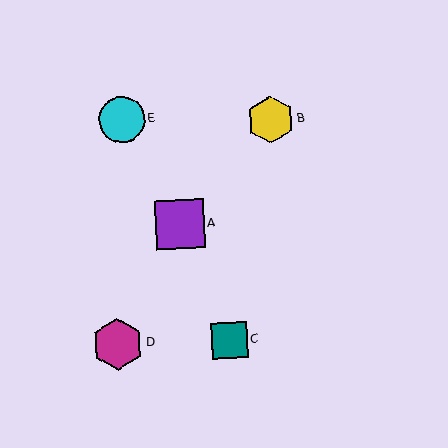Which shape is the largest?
The magenta hexagon (labeled D) is the largest.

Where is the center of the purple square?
The center of the purple square is at (180, 224).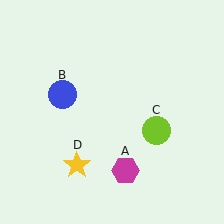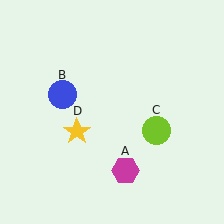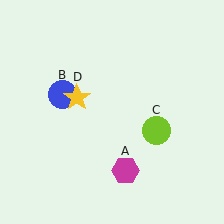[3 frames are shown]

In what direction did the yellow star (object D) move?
The yellow star (object D) moved up.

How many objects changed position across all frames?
1 object changed position: yellow star (object D).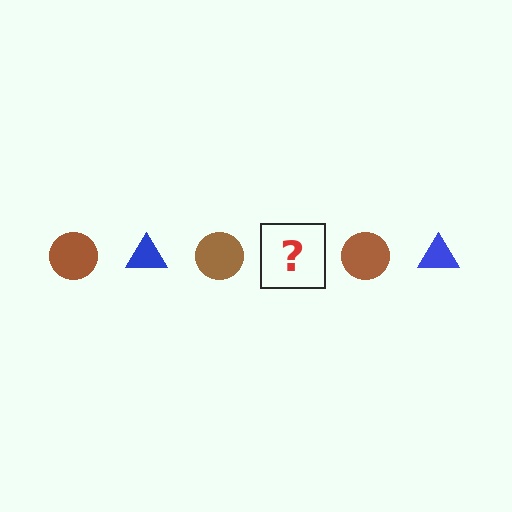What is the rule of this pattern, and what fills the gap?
The rule is that the pattern alternates between brown circle and blue triangle. The gap should be filled with a blue triangle.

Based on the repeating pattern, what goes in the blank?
The blank should be a blue triangle.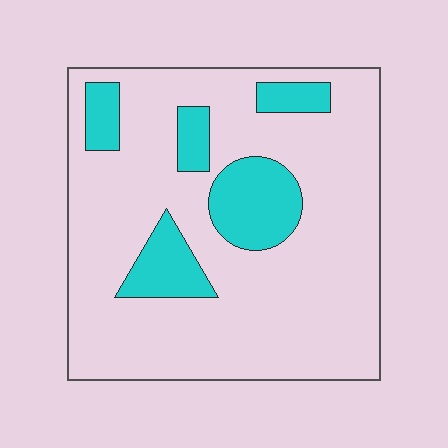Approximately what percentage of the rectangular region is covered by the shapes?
Approximately 20%.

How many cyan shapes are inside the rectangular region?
5.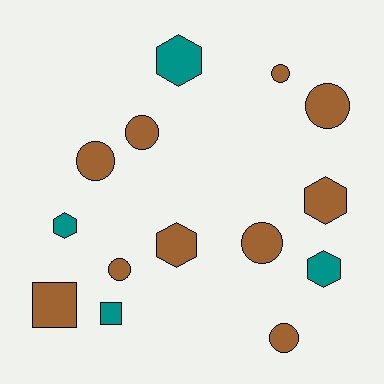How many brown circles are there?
There are 7 brown circles.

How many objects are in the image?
There are 14 objects.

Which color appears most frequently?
Brown, with 10 objects.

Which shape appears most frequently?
Circle, with 7 objects.